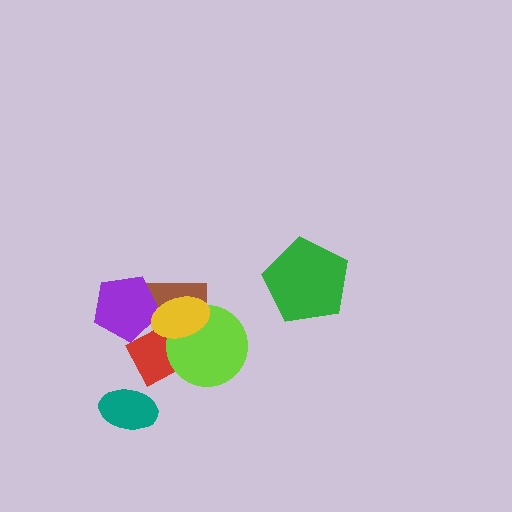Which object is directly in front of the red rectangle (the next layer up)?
The lime circle is directly in front of the red rectangle.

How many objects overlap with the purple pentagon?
3 objects overlap with the purple pentagon.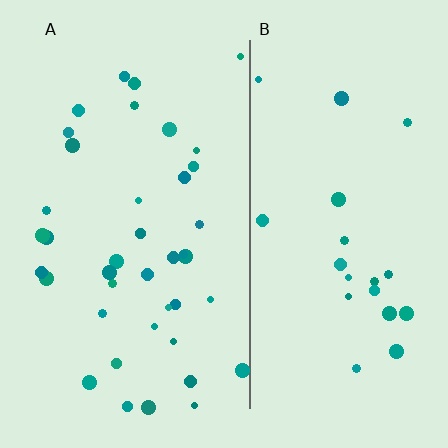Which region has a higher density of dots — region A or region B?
A (the left).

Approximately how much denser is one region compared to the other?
Approximately 1.9× — region A over region B.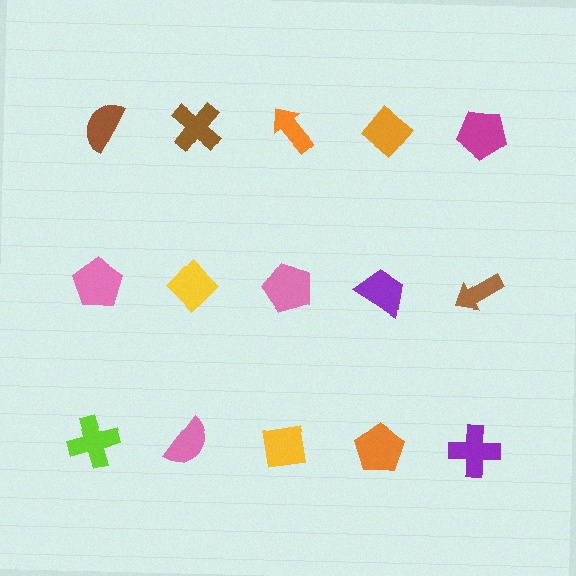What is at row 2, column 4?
A purple trapezoid.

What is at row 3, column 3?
A yellow square.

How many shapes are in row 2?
5 shapes.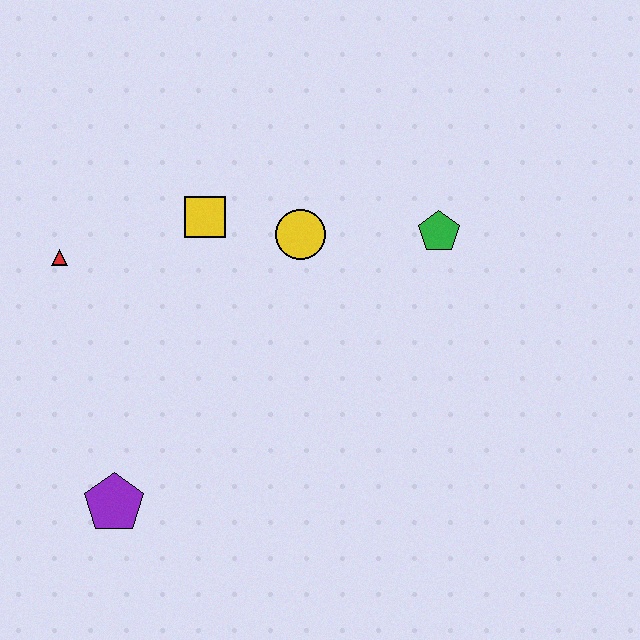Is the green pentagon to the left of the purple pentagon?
No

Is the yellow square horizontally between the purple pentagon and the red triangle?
No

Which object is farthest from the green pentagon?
The purple pentagon is farthest from the green pentagon.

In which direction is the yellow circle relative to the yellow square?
The yellow circle is to the right of the yellow square.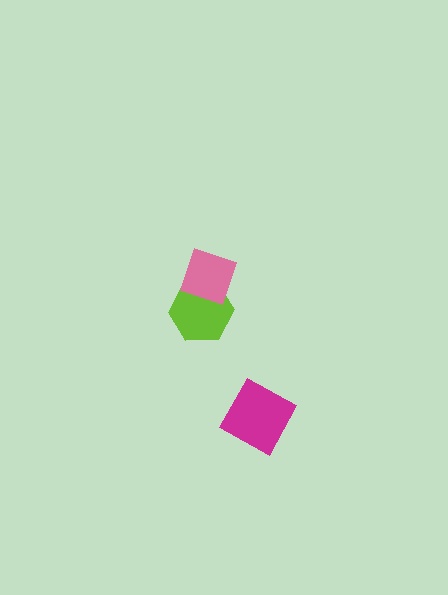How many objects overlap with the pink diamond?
1 object overlaps with the pink diamond.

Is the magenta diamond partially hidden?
No, no other shape covers it.